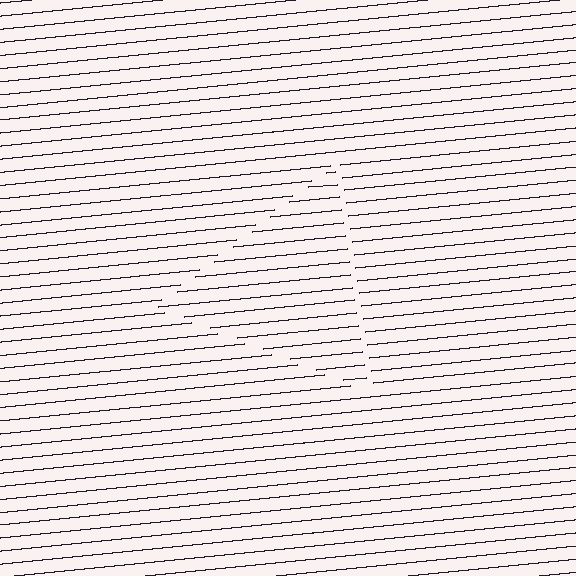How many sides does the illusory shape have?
3 sides — the line-ends trace a triangle.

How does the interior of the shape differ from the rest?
The interior of the shape contains the same grating, shifted by half a period — the contour is defined by the phase discontinuity where line-ends from the inner and outer gratings abut.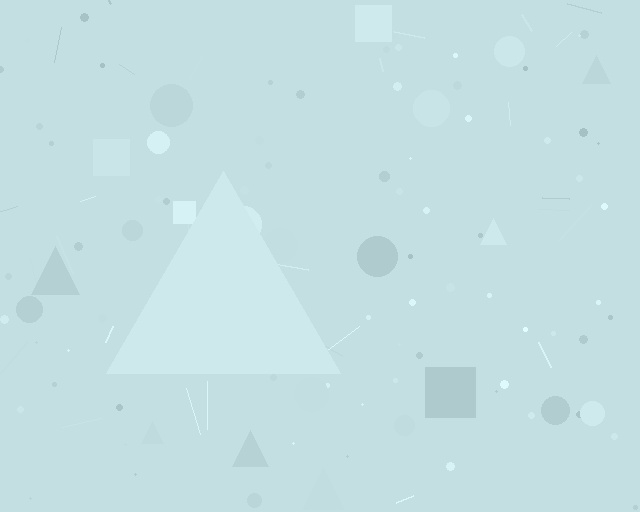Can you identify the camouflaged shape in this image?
The camouflaged shape is a triangle.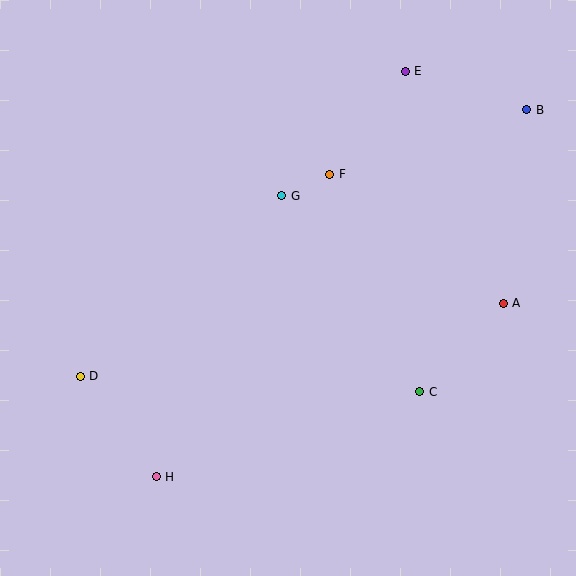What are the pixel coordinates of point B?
Point B is at (527, 110).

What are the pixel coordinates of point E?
Point E is at (405, 71).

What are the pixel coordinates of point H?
Point H is at (156, 477).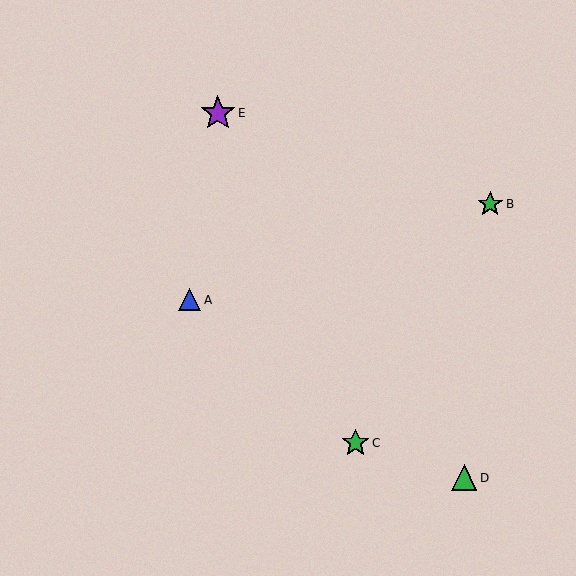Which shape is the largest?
The purple star (labeled E) is the largest.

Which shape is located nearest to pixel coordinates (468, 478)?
The green triangle (labeled D) at (464, 478) is nearest to that location.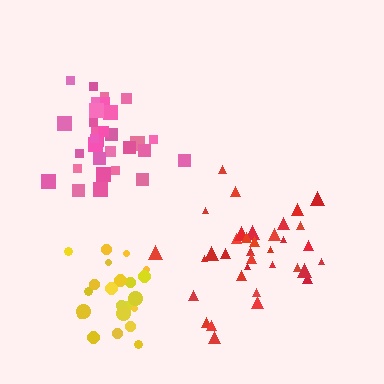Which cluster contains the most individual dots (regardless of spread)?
Red (35).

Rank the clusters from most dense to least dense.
pink, yellow, red.